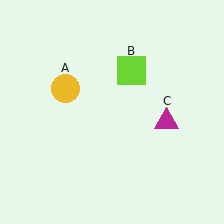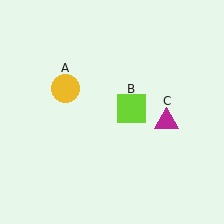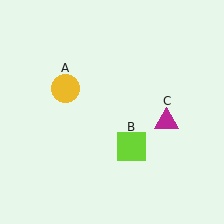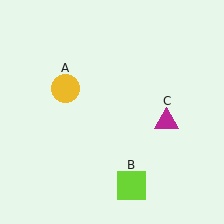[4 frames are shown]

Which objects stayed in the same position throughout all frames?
Yellow circle (object A) and magenta triangle (object C) remained stationary.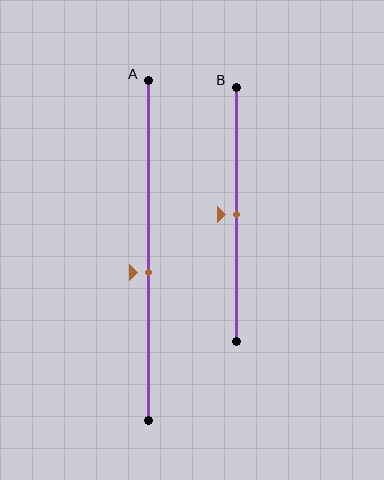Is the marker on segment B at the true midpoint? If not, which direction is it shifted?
Yes, the marker on segment B is at the true midpoint.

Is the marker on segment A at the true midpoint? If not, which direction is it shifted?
No, the marker on segment A is shifted downward by about 7% of the segment length.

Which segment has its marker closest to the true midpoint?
Segment B has its marker closest to the true midpoint.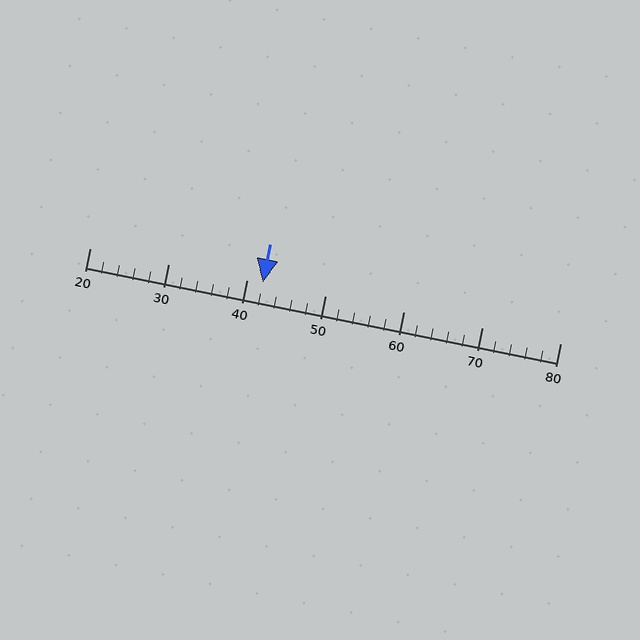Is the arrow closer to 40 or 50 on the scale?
The arrow is closer to 40.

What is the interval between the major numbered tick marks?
The major tick marks are spaced 10 units apart.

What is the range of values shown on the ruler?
The ruler shows values from 20 to 80.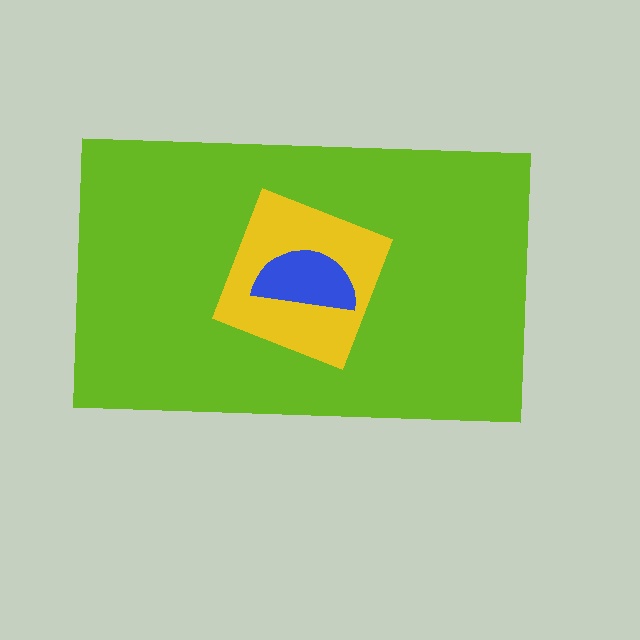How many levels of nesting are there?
3.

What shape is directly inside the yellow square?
The blue semicircle.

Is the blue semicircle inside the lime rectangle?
Yes.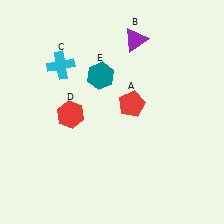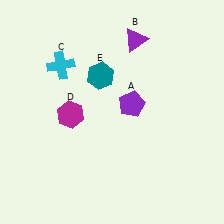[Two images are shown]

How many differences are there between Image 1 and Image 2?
There are 2 differences between the two images.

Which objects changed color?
A changed from red to purple. D changed from red to magenta.